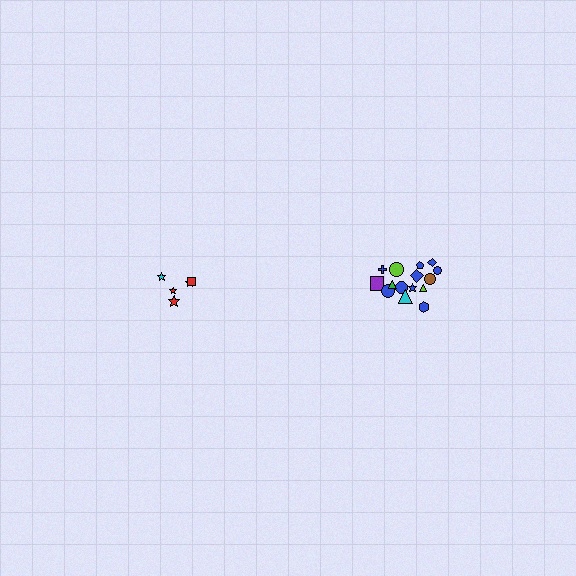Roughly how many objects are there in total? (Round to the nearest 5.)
Roughly 20 objects in total.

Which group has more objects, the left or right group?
The right group.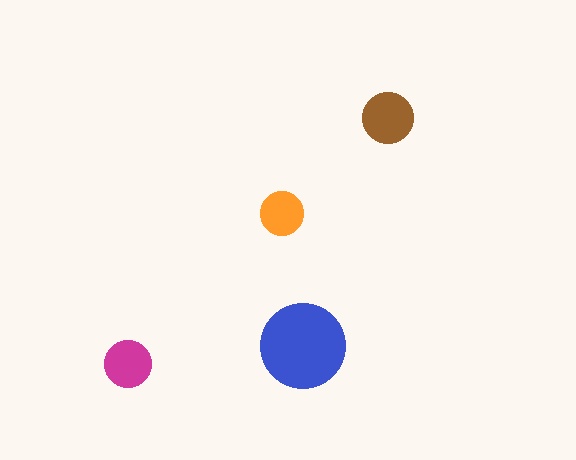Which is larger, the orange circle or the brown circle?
The brown one.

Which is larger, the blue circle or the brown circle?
The blue one.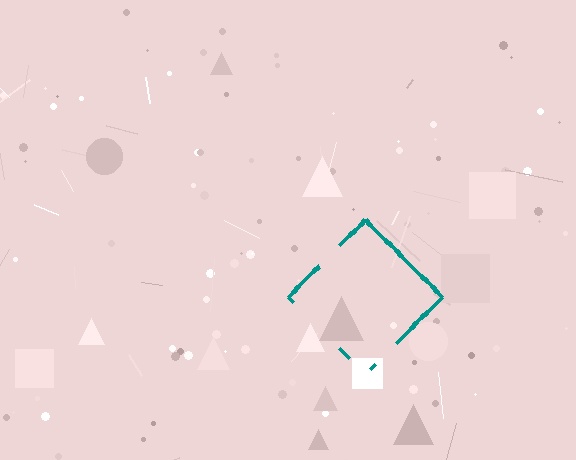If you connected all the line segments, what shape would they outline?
They would outline a diamond.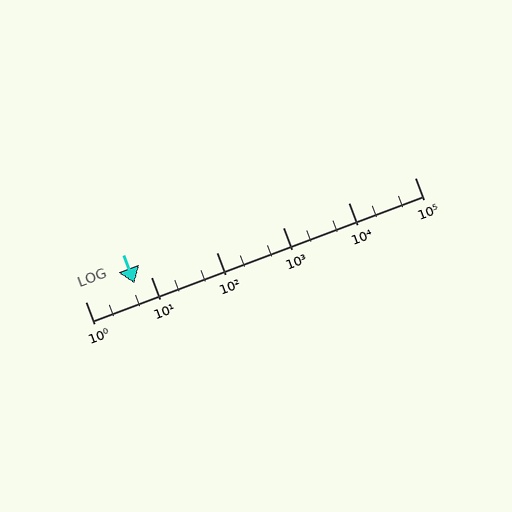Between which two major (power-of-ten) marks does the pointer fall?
The pointer is between 1 and 10.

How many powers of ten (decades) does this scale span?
The scale spans 5 decades, from 1 to 100000.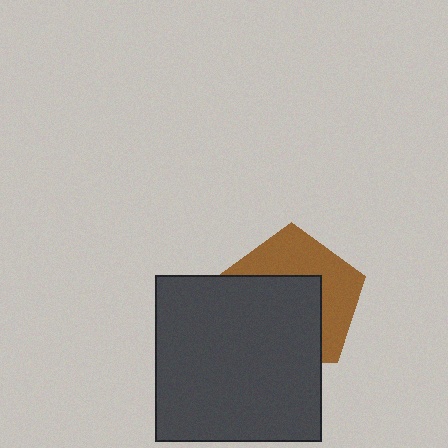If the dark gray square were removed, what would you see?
You would see the complete brown pentagon.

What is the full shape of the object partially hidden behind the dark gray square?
The partially hidden object is a brown pentagon.